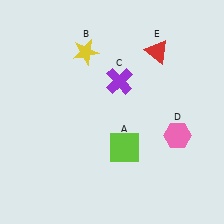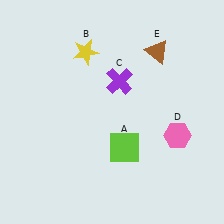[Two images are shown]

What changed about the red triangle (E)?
In Image 1, E is red. In Image 2, it changed to brown.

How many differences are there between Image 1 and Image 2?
There is 1 difference between the two images.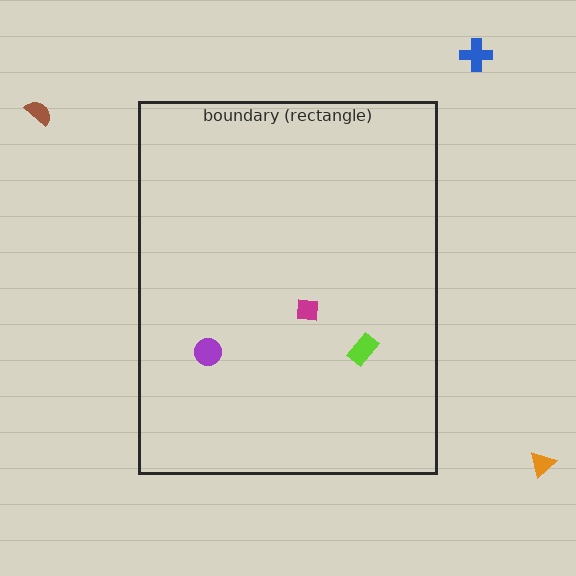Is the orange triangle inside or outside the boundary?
Outside.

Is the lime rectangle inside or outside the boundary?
Inside.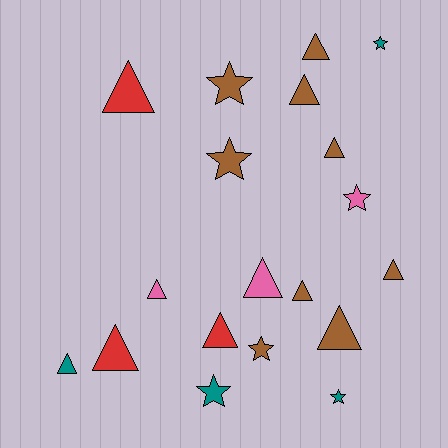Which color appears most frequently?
Brown, with 9 objects.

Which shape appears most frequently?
Triangle, with 12 objects.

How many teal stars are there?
There are 3 teal stars.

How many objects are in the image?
There are 19 objects.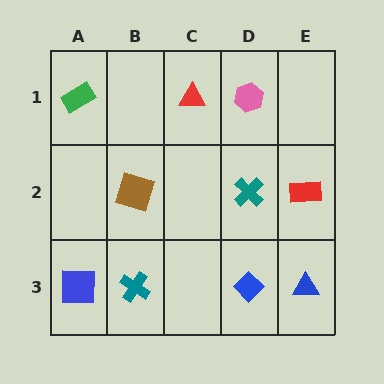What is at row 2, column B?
A brown square.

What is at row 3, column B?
A teal cross.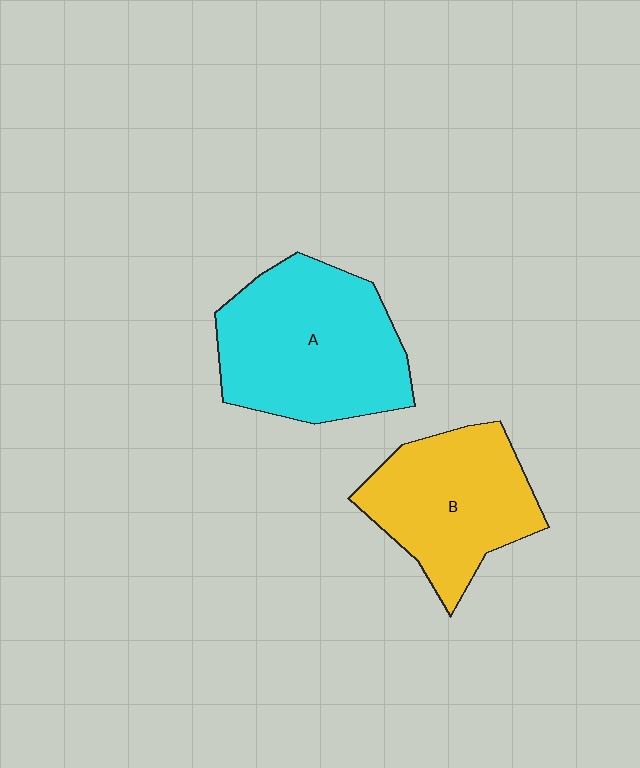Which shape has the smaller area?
Shape B (yellow).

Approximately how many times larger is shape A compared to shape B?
Approximately 1.3 times.